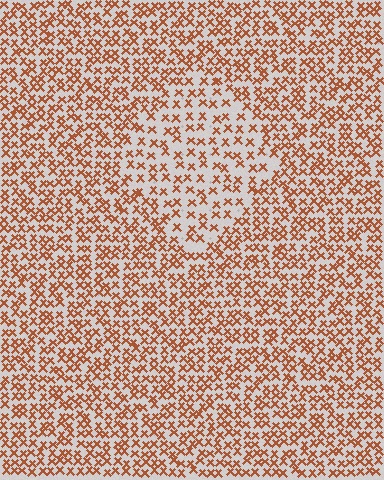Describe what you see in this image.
The image contains small brown elements arranged at two different densities. A diamond-shaped region is visible where the elements are less densely packed than the surrounding area.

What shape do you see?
I see a diamond.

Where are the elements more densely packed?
The elements are more densely packed outside the diamond boundary.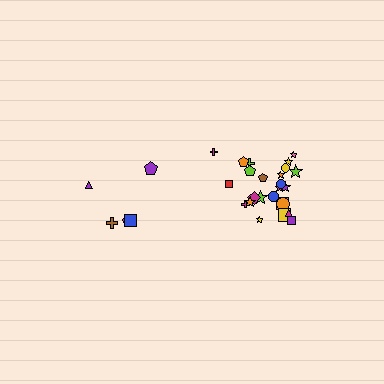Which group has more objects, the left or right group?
The right group.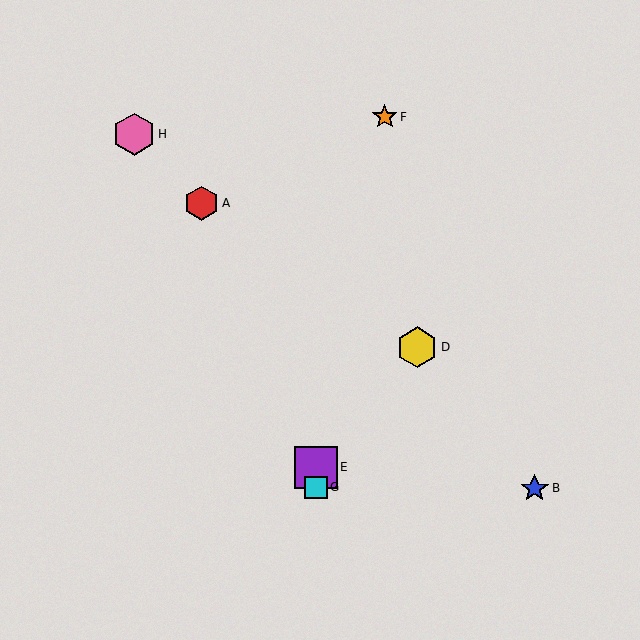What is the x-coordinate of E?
Object E is at x≈316.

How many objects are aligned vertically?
3 objects (C, E, G) are aligned vertically.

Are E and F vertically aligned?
No, E is at x≈316 and F is at x≈385.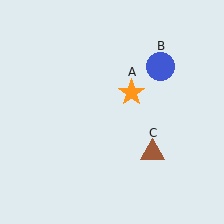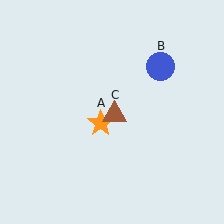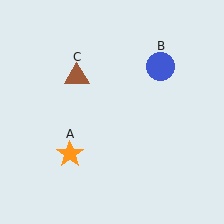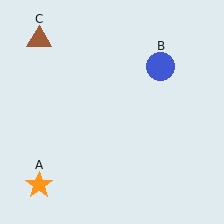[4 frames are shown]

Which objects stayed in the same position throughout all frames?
Blue circle (object B) remained stationary.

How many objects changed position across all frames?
2 objects changed position: orange star (object A), brown triangle (object C).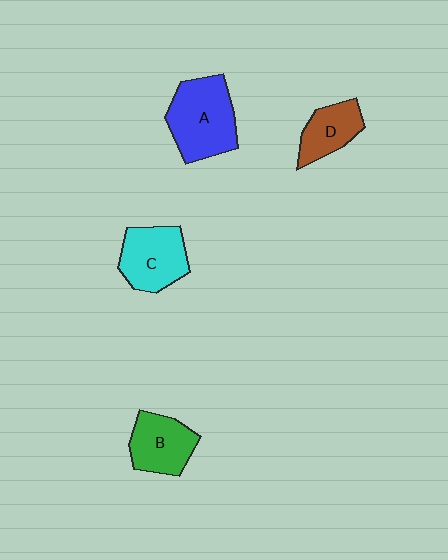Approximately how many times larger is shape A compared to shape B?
Approximately 1.4 times.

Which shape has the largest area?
Shape A (blue).